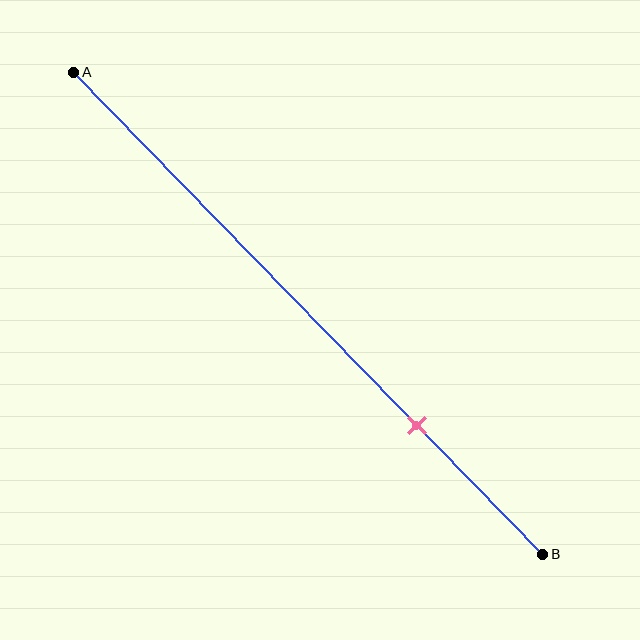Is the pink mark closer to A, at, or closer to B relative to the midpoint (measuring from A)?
The pink mark is closer to point B than the midpoint of segment AB.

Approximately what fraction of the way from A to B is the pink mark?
The pink mark is approximately 75% of the way from A to B.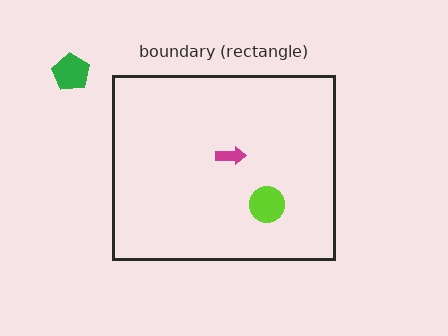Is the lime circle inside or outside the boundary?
Inside.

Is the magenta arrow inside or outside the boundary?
Inside.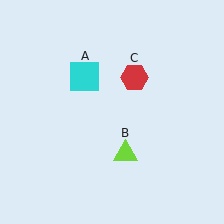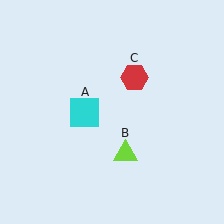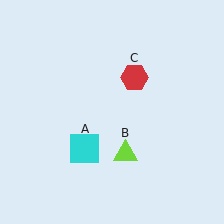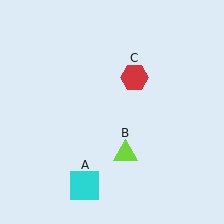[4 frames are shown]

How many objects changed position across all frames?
1 object changed position: cyan square (object A).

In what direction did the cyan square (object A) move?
The cyan square (object A) moved down.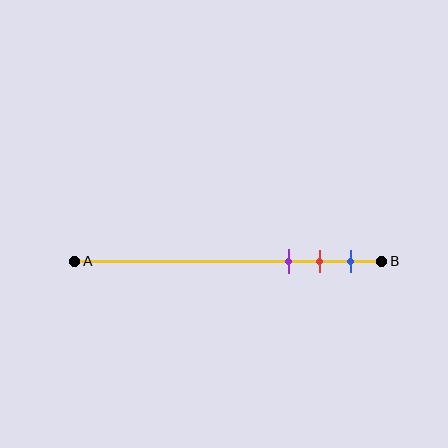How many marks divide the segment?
There are 3 marks dividing the segment.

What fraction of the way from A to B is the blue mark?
The blue mark is approximately 90% (0.9) of the way from A to B.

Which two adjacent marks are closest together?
The red and blue marks are the closest adjacent pair.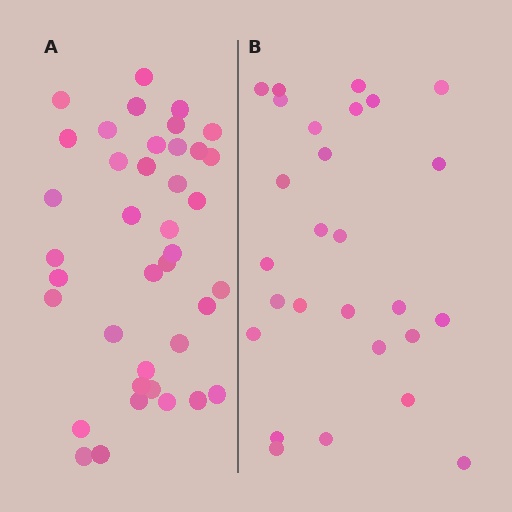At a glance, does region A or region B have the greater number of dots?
Region A (the left region) has more dots.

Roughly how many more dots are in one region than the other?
Region A has roughly 12 or so more dots than region B.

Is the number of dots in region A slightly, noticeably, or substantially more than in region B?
Region A has noticeably more, but not dramatically so. The ratio is roughly 1.4 to 1.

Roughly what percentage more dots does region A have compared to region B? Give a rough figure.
About 45% more.